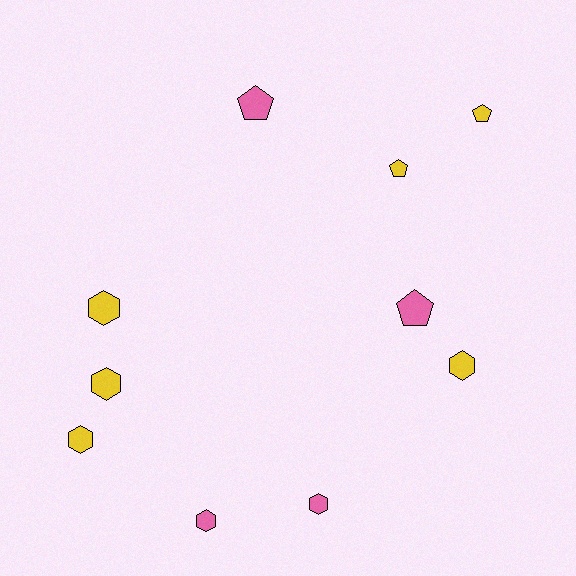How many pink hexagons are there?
There are 2 pink hexagons.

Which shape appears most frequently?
Hexagon, with 6 objects.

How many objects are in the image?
There are 10 objects.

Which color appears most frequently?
Yellow, with 6 objects.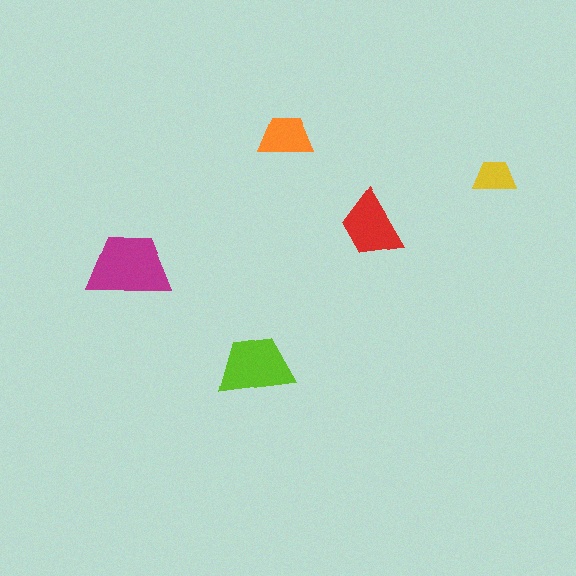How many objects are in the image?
There are 5 objects in the image.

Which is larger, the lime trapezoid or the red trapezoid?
The lime one.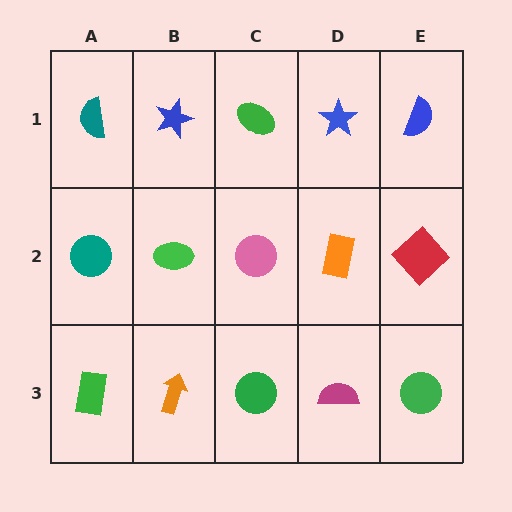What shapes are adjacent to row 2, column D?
A blue star (row 1, column D), a magenta semicircle (row 3, column D), a pink circle (row 2, column C), a red diamond (row 2, column E).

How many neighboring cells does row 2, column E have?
3.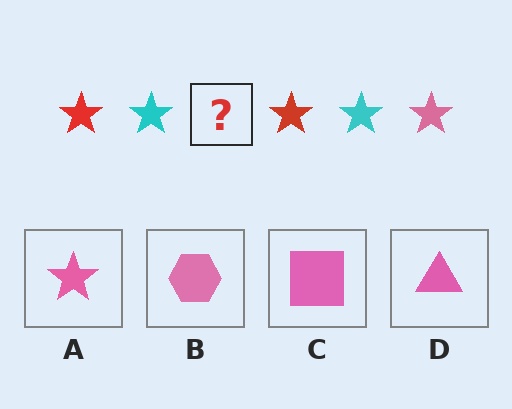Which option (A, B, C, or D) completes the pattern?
A.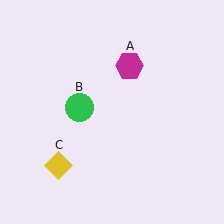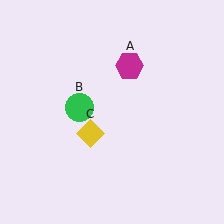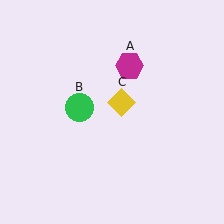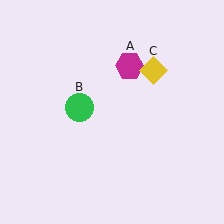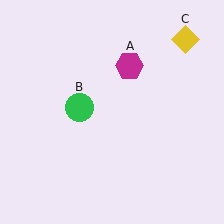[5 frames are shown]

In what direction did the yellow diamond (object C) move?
The yellow diamond (object C) moved up and to the right.